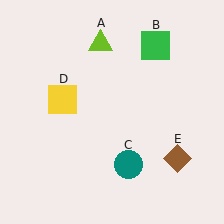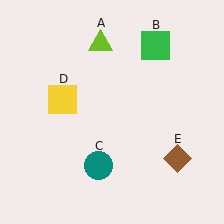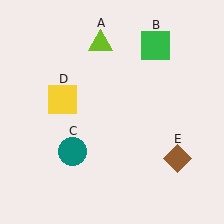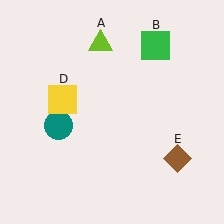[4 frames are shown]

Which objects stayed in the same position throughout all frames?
Lime triangle (object A) and green square (object B) and yellow square (object D) and brown diamond (object E) remained stationary.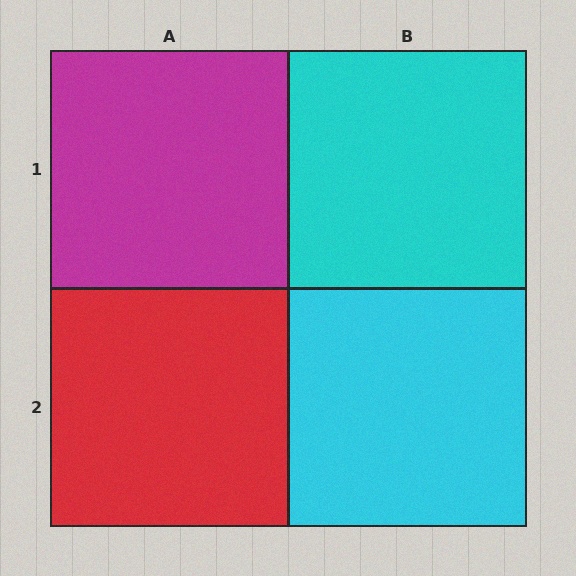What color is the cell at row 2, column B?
Cyan.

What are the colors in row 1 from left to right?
Magenta, cyan.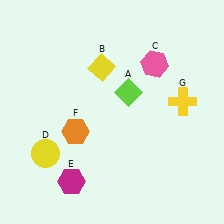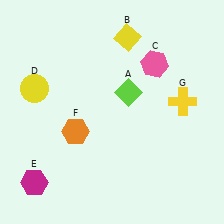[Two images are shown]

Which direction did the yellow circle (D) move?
The yellow circle (D) moved up.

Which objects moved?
The objects that moved are: the yellow diamond (B), the yellow circle (D), the magenta hexagon (E).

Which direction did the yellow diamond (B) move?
The yellow diamond (B) moved up.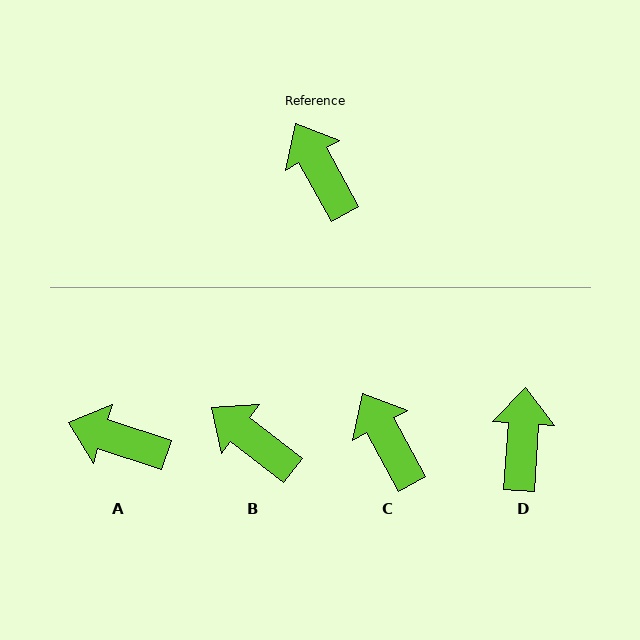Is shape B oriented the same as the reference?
No, it is off by about 24 degrees.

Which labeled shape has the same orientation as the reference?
C.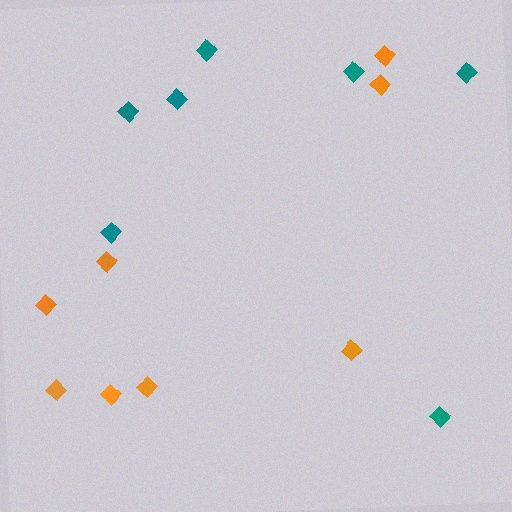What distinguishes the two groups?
There are 2 groups: one group of orange diamonds (8) and one group of teal diamonds (7).